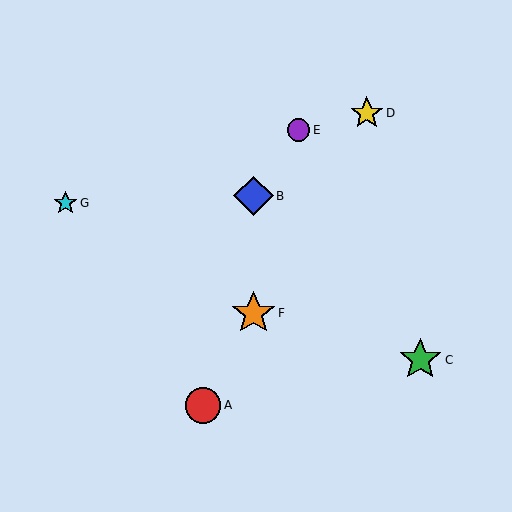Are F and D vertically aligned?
No, F is at x≈254 and D is at x≈367.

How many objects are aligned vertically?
2 objects (B, F) are aligned vertically.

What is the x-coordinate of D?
Object D is at x≈367.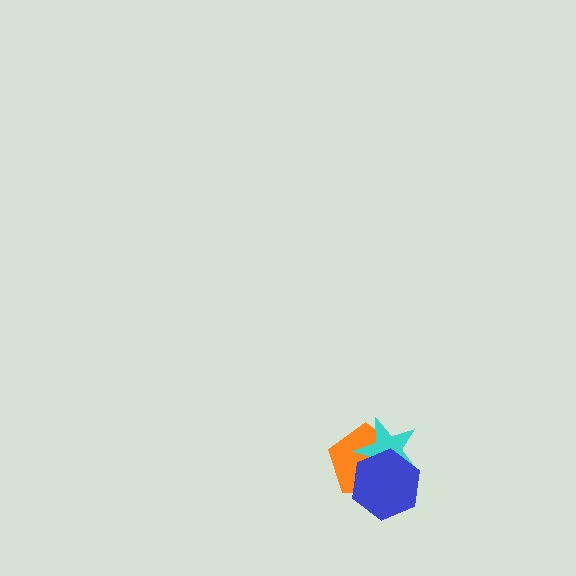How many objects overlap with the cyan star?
2 objects overlap with the cyan star.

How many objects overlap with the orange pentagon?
2 objects overlap with the orange pentagon.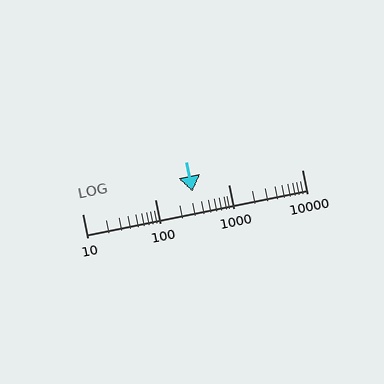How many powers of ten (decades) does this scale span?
The scale spans 3 decades, from 10 to 10000.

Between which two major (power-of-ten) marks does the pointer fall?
The pointer is between 100 and 1000.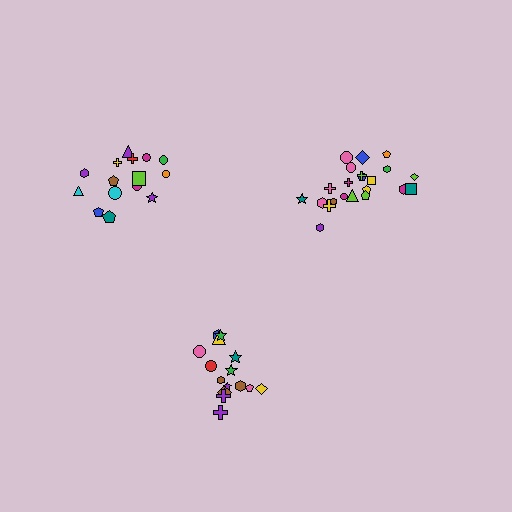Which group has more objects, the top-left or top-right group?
The top-right group.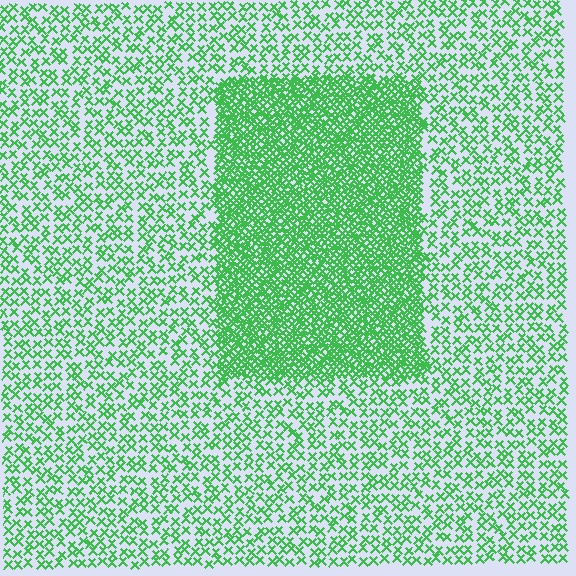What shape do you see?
I see a rectangle.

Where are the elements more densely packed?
The elements are more densely packed inside the rectangle boundary.